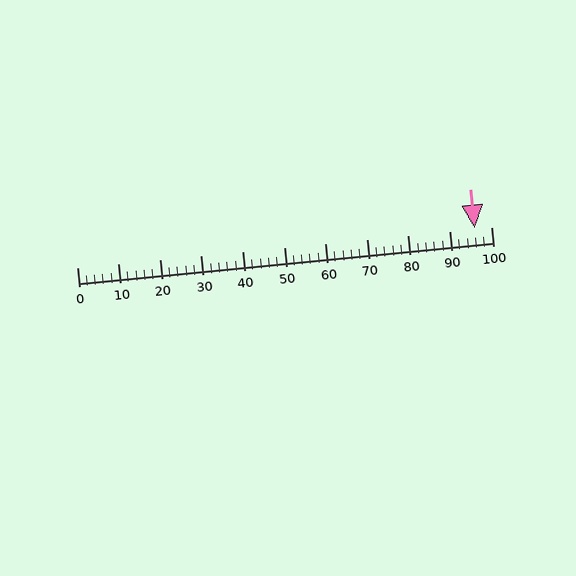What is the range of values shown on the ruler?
The ruler shows values from 0 to 100.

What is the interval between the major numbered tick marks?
The major tick marks are spaced 10 units apart.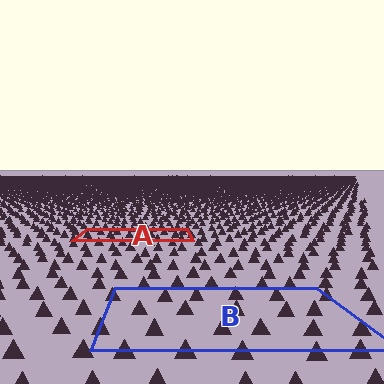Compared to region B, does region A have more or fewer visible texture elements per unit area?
Region A has more texture elements per unit area — they are packed more densely because it is farther away.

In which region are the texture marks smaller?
The texture marks are smaller in region A, because it is farther away.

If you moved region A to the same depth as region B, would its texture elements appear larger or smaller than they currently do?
They would appear larger. At a closer depth, the same texture elements are projected at a bigger on-screen size.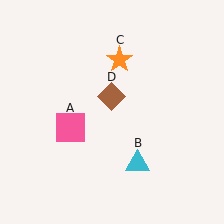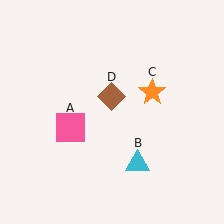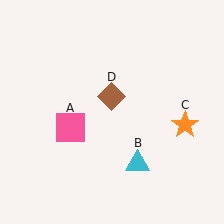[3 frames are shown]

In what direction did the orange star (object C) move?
The orange star (object C) moved down and to the right.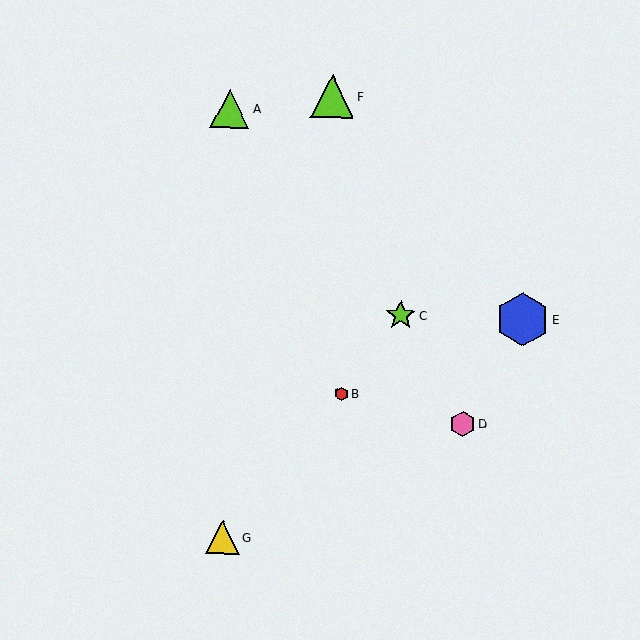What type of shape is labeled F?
Shape F is a lime triangle.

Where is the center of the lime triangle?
The center of the lime triangle is at (230, 109).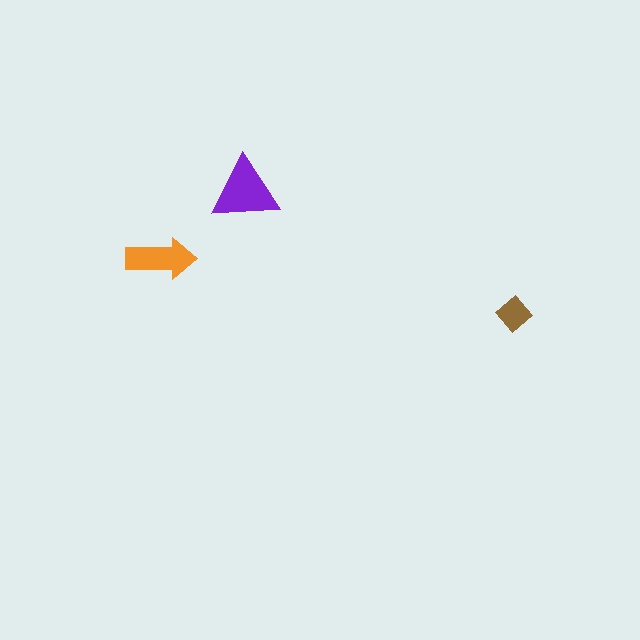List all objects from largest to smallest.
The purple triangle, the orange arrow, the brown diamond.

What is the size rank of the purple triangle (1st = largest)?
1st.